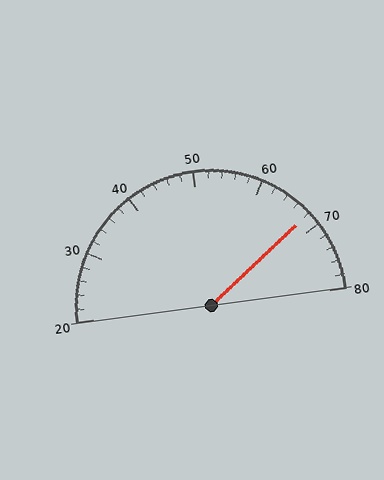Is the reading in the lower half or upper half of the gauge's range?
The reading is in the upper half of the range (20 to 80).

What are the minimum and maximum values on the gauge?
The gauge ranges from 20 to 80.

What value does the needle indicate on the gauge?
The needle indicates approximately 68.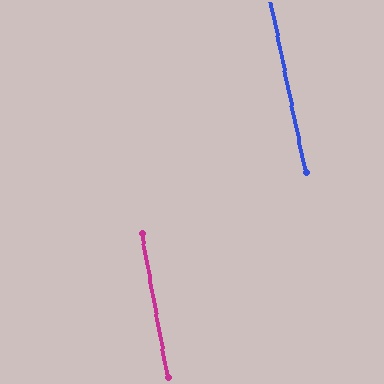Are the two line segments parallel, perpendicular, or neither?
Parallel — their directions differ by only 1.3°.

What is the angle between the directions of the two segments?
Approximately 1 degree.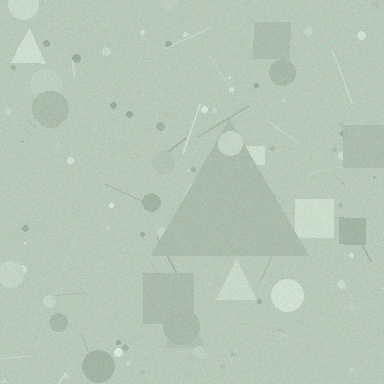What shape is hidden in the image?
A triangle is hidden in the image.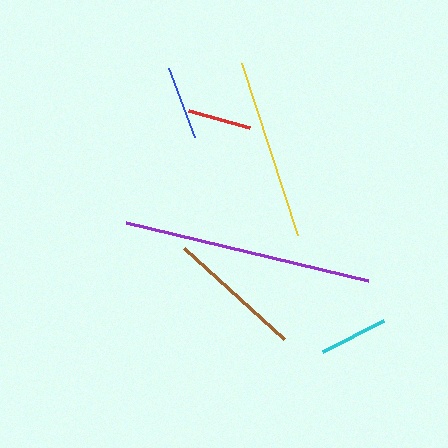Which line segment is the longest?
The purple line is the longest at approximately 249 pixels.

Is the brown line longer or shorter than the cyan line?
The brown line is longer than the cyan line.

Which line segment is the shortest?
The red line is the shortest at approximately 63 pixels.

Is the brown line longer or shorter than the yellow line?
The yellow line is longer than the brown line.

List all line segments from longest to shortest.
From longest to shortest: purple, yellow, brown, blue, cyan, red.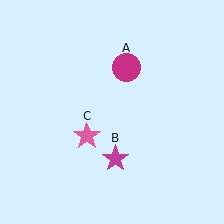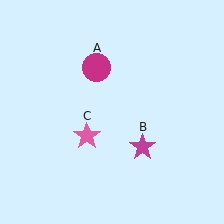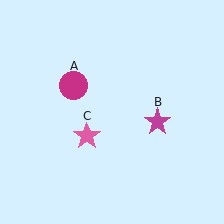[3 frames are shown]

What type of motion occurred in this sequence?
The magenta circle (object A), magenta star (object B) rotated counterclockwise around the center of the scene.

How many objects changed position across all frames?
2 objects changed position: magenta circle (object A), magenta star (object B).